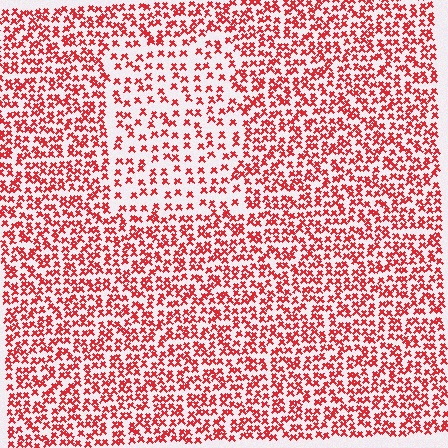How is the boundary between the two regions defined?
The boundary is defined by a change in element density (approximately 1.9x ratio). All elements are the same color, size, and shape.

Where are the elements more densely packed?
The elements are more densely packed outside the rectangle boundary.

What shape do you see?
I see a rectangle.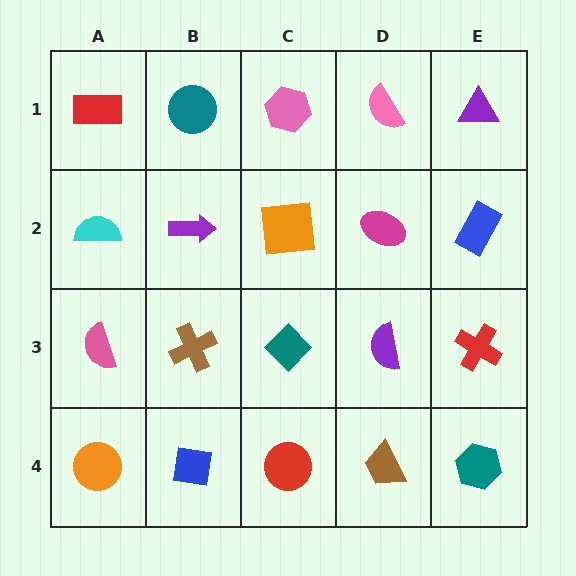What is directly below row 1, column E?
A blue rectangle.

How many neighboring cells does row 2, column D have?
4.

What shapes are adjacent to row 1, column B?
A purple arrow (row 2, column B), a red rectangle (row 1, column A), a pink hexagon (row 1, column C).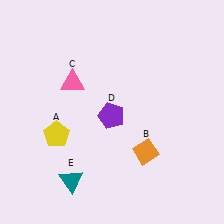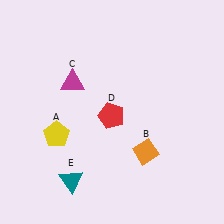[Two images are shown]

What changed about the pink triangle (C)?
In Image 1, C is pink. In Image 2, it changed to magenta.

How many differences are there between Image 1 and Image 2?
There are 2 differences between the two images.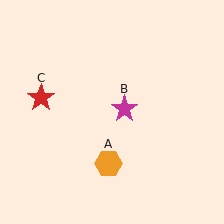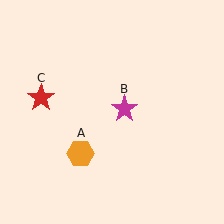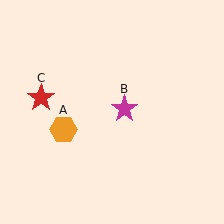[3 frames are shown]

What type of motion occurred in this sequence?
The orange hexagon (object A) rotated clockwise around the center of the scene.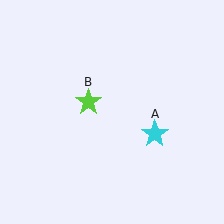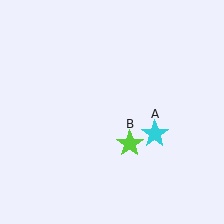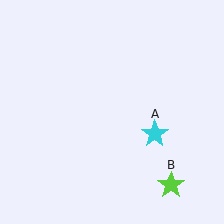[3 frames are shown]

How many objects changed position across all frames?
1 object changed position: lime star (object B).